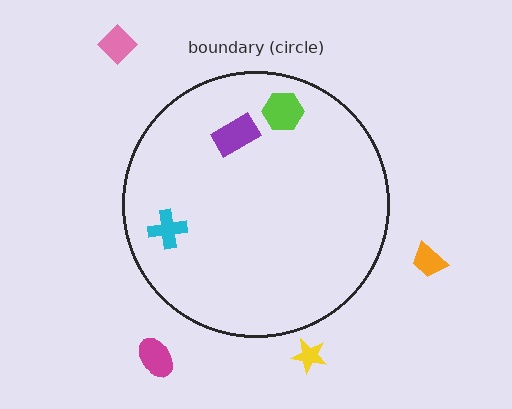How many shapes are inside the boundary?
3 inside, 4 outside.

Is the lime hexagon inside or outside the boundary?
Inside.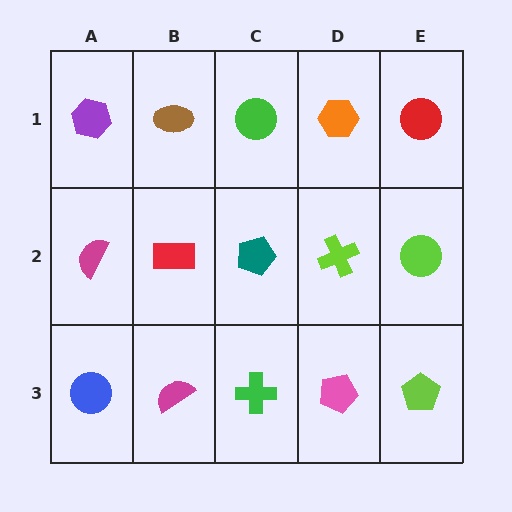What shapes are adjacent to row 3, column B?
A red rectangle (row 2, column B), a blue circle (row 3, column A), a green cross (row 3, column C).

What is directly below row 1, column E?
A lime circle.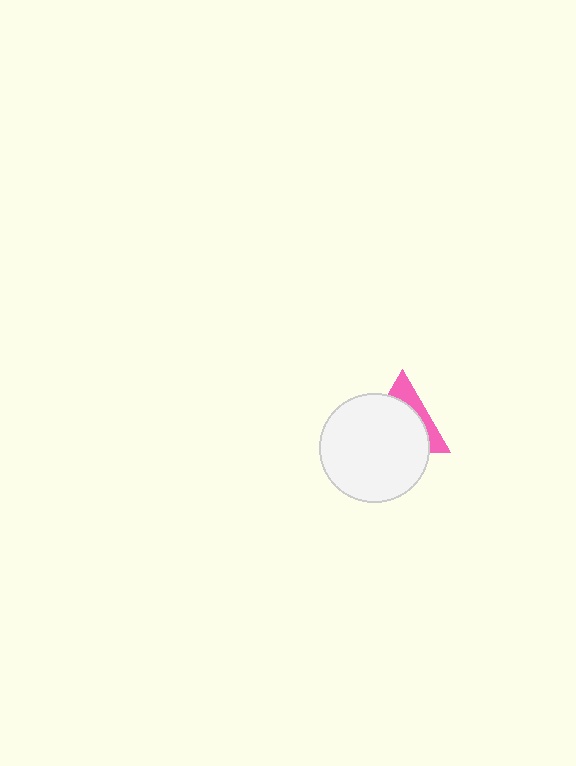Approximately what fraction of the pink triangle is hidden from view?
Roughly 70% of the pink triangle is hidden behind the white circle.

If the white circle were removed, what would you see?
You would see the complete pink triangle.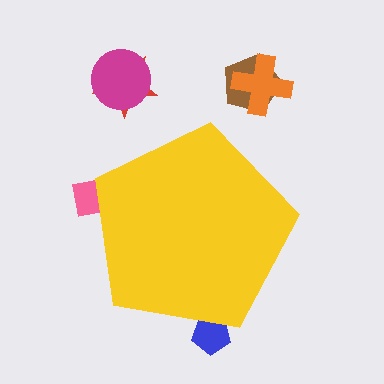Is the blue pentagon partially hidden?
Yes, the blue pentagon is partially hidden behind the yellow pentagon.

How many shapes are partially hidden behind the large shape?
2 shapes are partially hidden.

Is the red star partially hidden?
No, the red star is fully visible.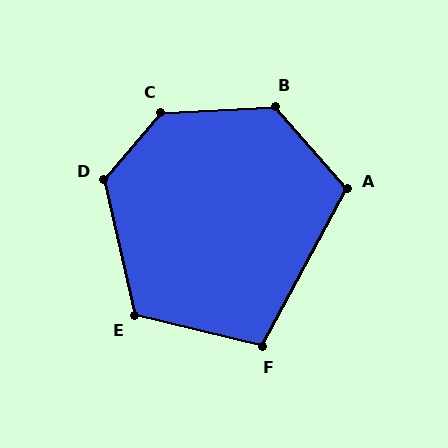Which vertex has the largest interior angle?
C, at approximately 133 degrees.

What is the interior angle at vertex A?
Approximately 110 degrees (obtuse).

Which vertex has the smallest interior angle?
F, at approximately 105 degrees.